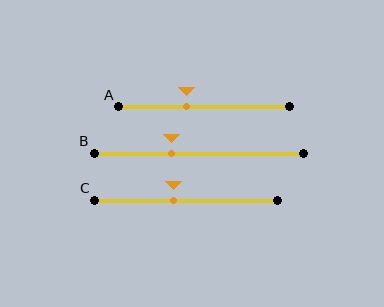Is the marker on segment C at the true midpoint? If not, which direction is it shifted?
No, the marker on segment C is shifted to the left by about 7% of the segment length.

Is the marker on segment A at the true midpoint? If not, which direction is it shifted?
No, the marker on segment A is shifted to the left by about 10% of the segment length.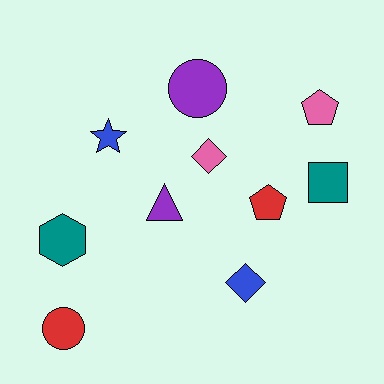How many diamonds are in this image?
There are 2 diamonds.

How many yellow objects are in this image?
There are no yellow objects.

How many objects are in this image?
There are 10 objects.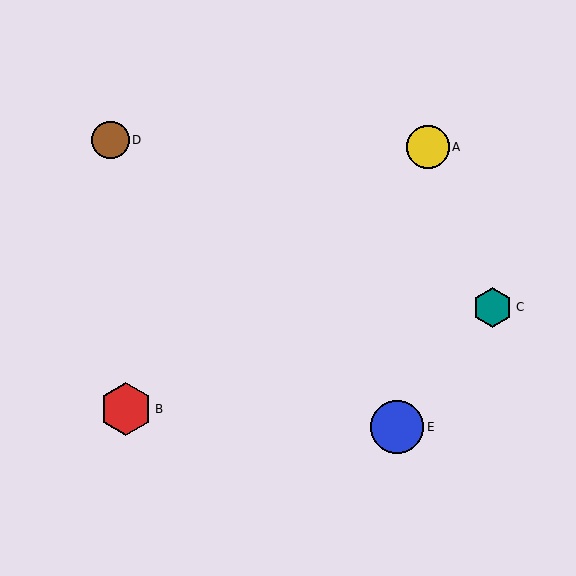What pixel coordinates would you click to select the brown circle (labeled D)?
Click at (110, 140) to select the brown circle D.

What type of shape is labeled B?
Shape B is a red hexagon.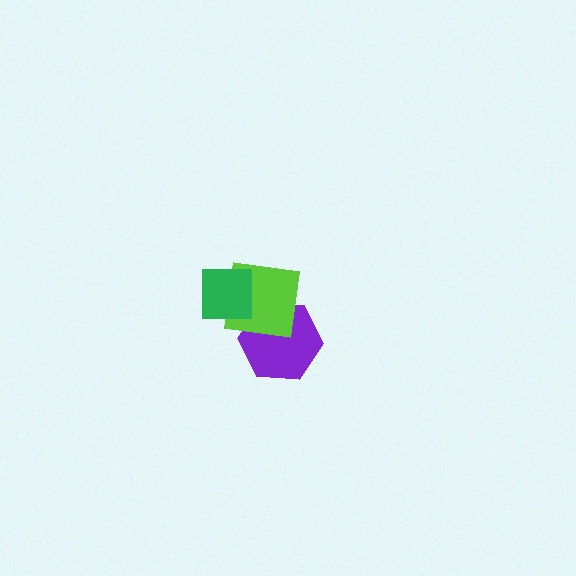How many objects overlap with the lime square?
2 objects overlap with the lime square.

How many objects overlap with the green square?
1 object overlaps with the green square.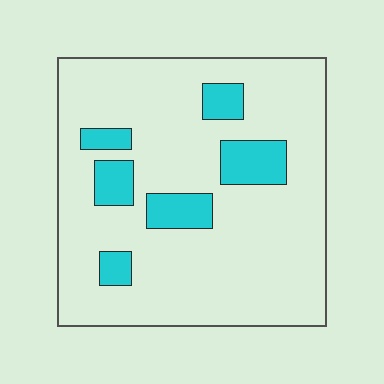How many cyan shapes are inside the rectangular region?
6.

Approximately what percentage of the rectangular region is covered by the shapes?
Approximately 15%.